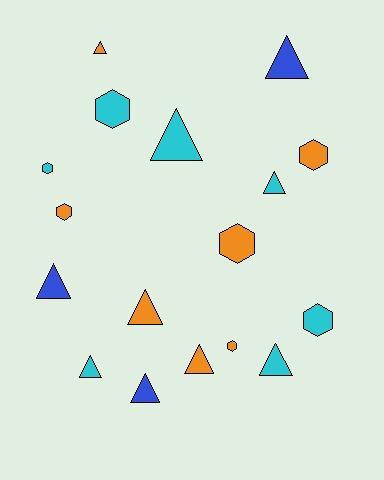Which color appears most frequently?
Orange, with 7 objects.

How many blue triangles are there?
There are 3 blue triangles.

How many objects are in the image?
There are 17 objects.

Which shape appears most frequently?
Triangle, with 10 objects.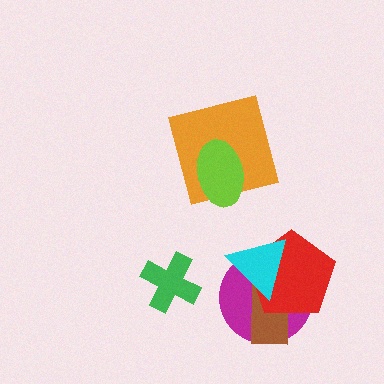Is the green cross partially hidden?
No, no other shape covers it.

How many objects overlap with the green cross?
0 objects overlap with the green cross.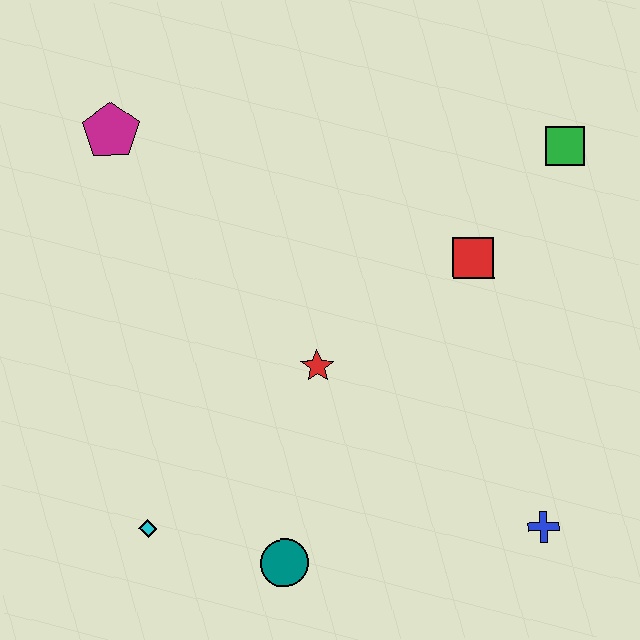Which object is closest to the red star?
The red square is closest to the red star.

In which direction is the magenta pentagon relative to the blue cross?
The magenta pentagon is to the left of the blue cross.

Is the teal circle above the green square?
No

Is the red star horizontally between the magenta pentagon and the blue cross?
Yes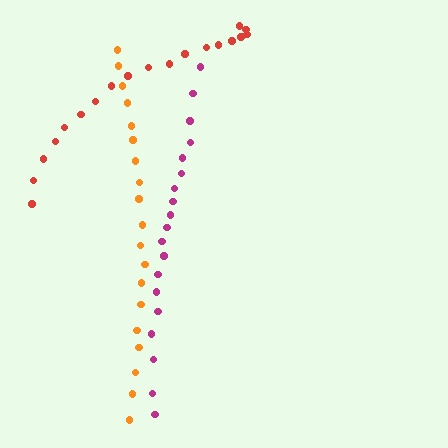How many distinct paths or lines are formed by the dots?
There are 3 distinct paths.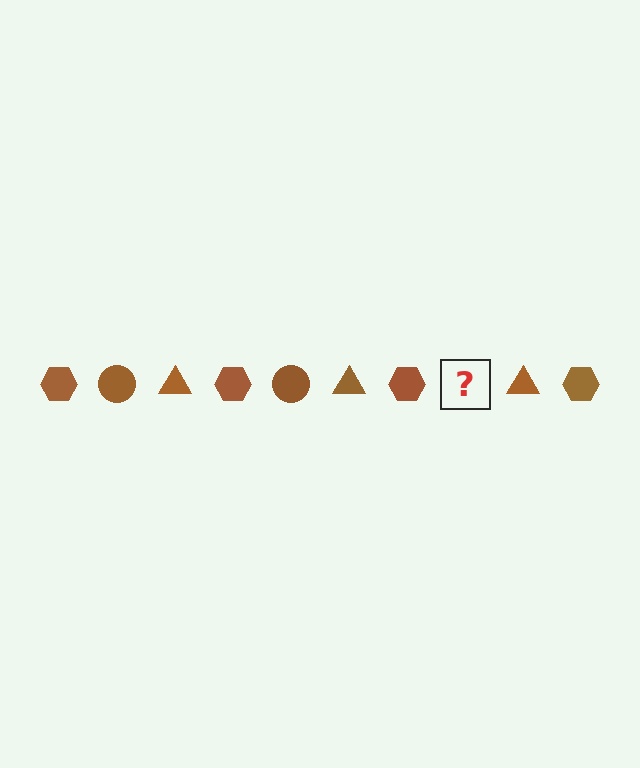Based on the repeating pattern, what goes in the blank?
The blank should be a brown circle.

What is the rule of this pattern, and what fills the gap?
The rule is that the pattern cycles through hexagon, circle, triangle shapes in brown. The gap should be filled with a brown circle.